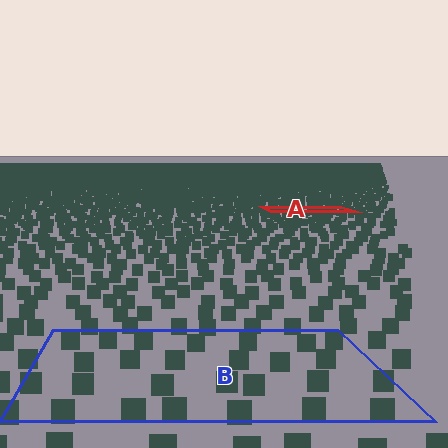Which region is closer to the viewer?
Region B is closer. The texture elements there are larger and more spread out.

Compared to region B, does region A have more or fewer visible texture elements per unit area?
Region A has more texture elements per unit area — they are packed more densely because it is farther away.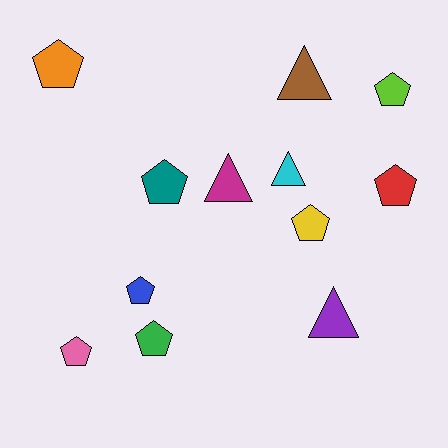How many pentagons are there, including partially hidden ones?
There are 8 pentagons.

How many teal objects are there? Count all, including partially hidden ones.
There is 1 teal object.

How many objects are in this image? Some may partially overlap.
There are 12 objects.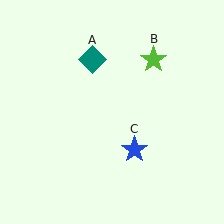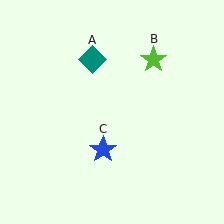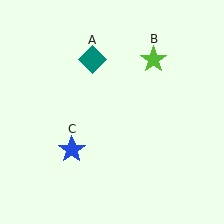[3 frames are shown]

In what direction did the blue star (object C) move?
The blue star (object C) moved left.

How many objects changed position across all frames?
1 object changed position: blue star (object C).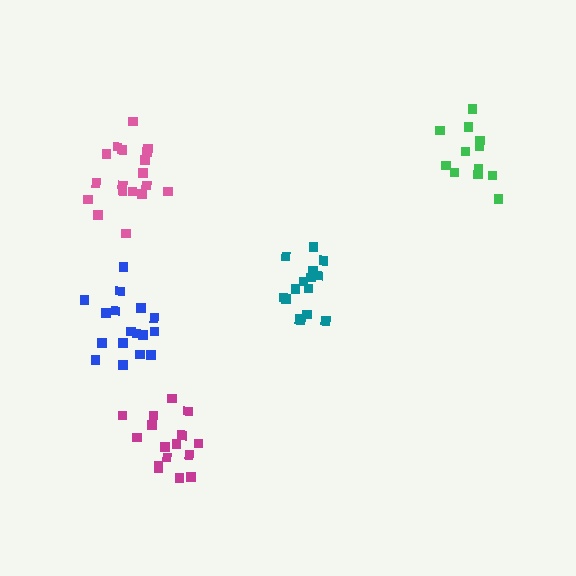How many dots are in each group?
Group 1: 12 dots, Group 2: 17 dots, Group 3: 18 dots, Group 4: 16 dots, Group 5: 16 dots (79 total).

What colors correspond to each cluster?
The clusters are colored: green, blue, pink, magenta, teal.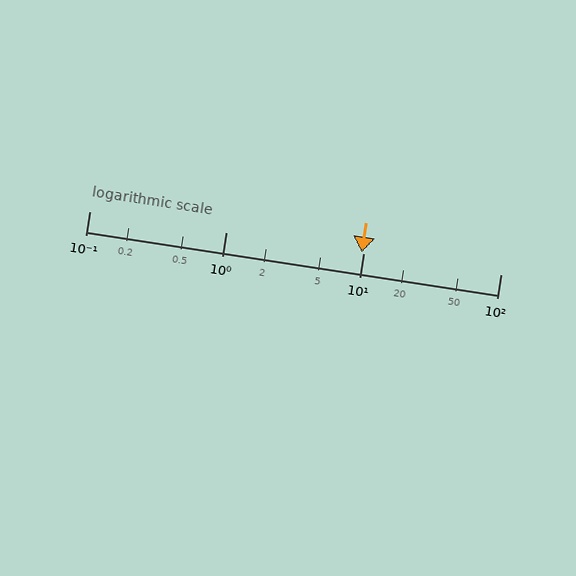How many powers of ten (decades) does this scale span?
The scale spans 3 decades, from 0.1 to 100.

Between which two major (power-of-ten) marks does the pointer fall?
The pointer is between 1 and 10.